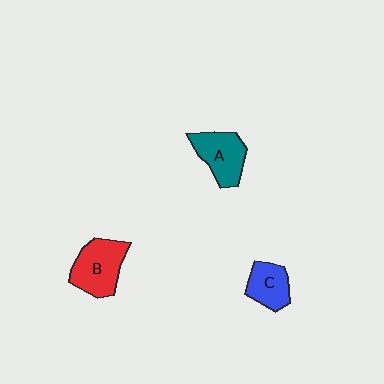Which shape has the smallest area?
Shape C (blue).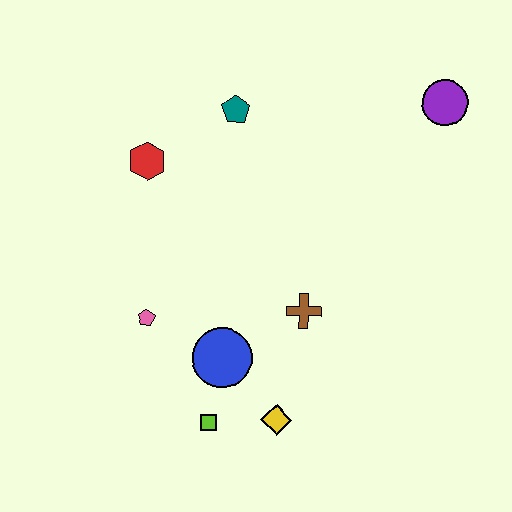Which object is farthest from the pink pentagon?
The purple circle is farthest from the pink pentagon.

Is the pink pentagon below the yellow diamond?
No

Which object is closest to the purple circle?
The teal pentagon is closest to the purple circle.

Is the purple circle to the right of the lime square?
Yes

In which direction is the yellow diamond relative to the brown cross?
The yellow diamond is below the brown cross.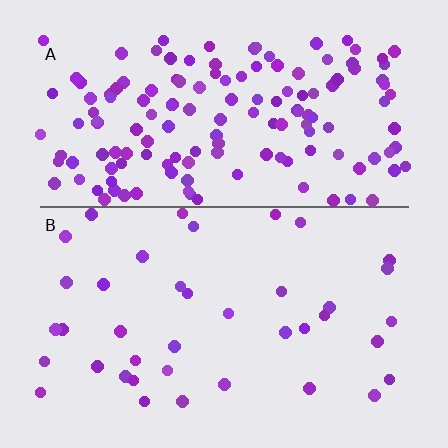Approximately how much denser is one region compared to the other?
Approximately 3.9× — region A over region B.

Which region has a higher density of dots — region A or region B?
A (the top).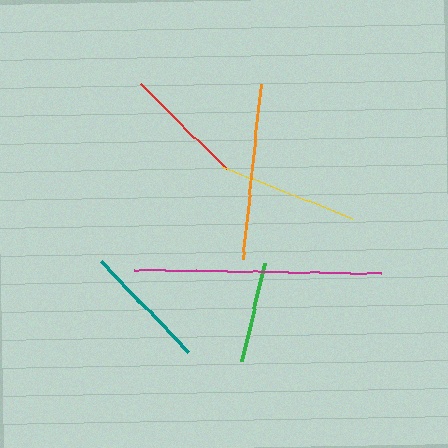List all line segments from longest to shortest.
From longest to shortest: magenta, orange, yellow, teal, red, green.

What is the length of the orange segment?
The orange segment is approximately 175 pixels long.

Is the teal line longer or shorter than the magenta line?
The magenta line is longer than the teal line.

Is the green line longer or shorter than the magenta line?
The magenta line is longer than the green line.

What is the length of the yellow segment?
The yellow segment is approximately 140 pixels long.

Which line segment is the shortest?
The green line is the shortest at approximately 100 pixels.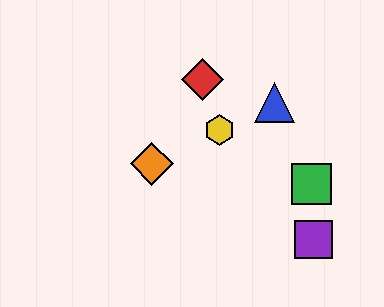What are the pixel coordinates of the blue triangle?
The blue triangle is at (275, 103).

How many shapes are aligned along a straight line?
3 shapes (the blue triangle, the yellow hexagon, the orange diamond) are aligned along a straight line.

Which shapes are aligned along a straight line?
The blue triangle, the yellow hexagon, the orange diamond are aligned along a straight line.